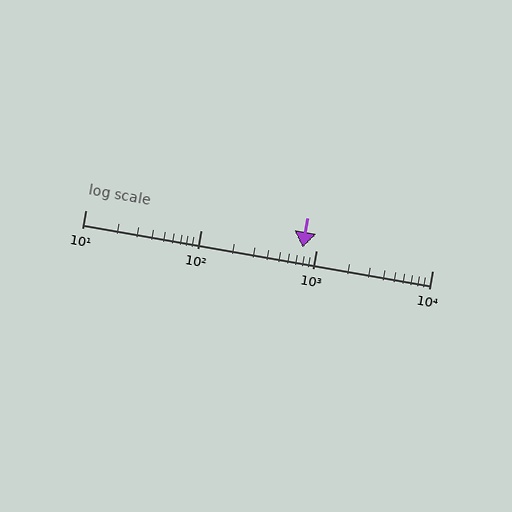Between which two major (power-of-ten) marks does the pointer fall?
The pointer is between 100 and 1000.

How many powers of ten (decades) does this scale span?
The scale spans 3 decades, from 10 to 10000.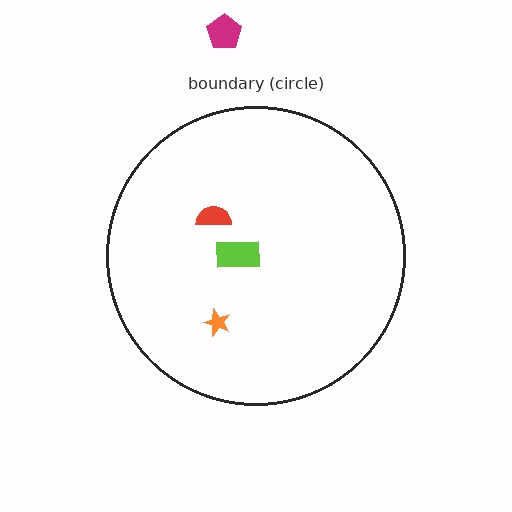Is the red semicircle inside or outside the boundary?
Inside.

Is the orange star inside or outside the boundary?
Inside.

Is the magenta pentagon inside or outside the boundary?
Outside.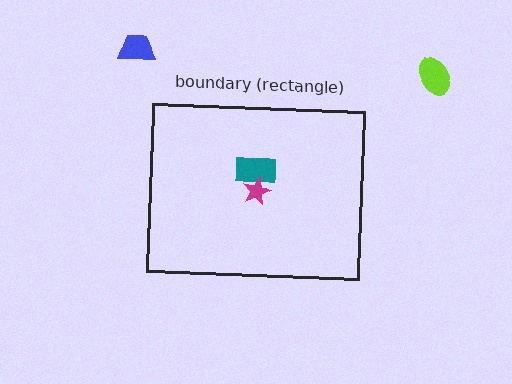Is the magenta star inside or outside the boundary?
Inside.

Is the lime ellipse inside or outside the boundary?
Outside.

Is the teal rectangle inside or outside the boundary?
Inside.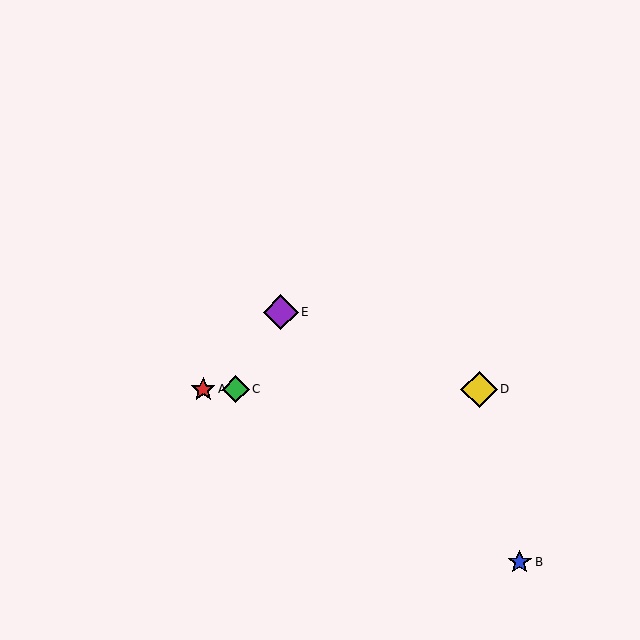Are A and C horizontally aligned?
Yes, both are at y≈389.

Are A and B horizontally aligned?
No, A is at y≈389 and B is at y≈562.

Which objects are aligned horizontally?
Objects A, C, D are aligned horizontally.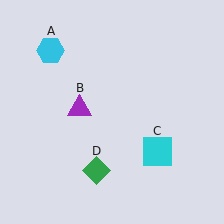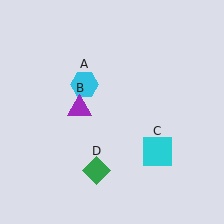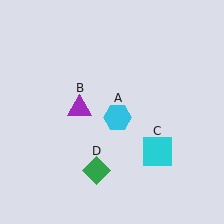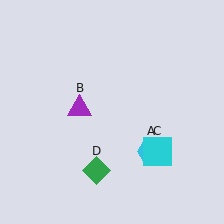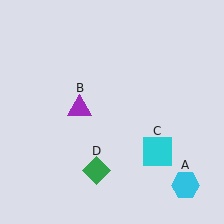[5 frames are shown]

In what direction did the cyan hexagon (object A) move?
The cyan hexagon (object A) moved down and to the right.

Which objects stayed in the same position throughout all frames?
Purple triangle (object B) and cyan square (object C) and green diamond (object D) remained stationary.